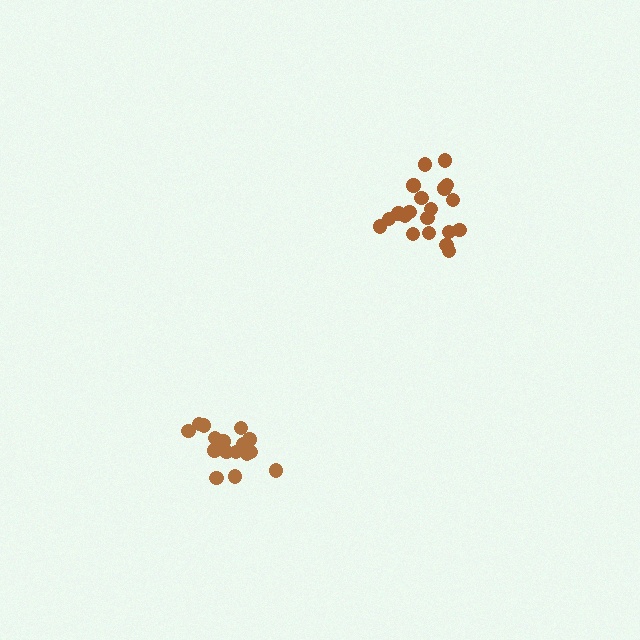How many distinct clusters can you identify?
There are 2 distinct clusters.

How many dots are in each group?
Group 1: 20 dots, Group 2: 17 dots (37 total).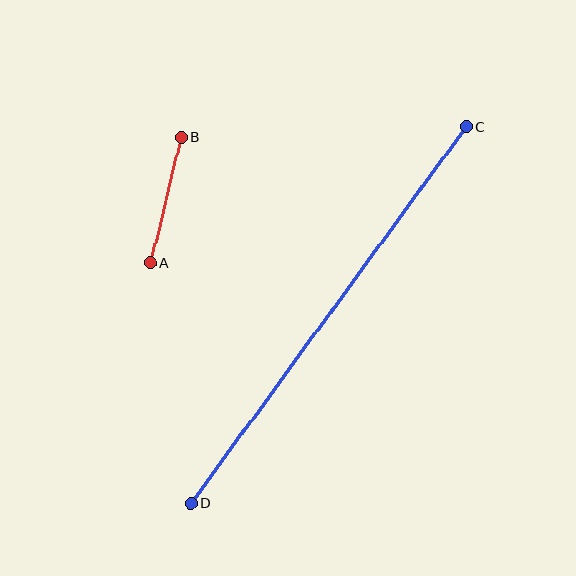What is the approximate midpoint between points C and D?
The midpoint is at approximately (329, 315) pixels.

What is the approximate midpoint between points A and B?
The midpoint is at approximately (166, 200) pixels.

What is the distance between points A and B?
The distance is approximately 129 pixels.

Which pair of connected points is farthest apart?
Points C and D are farthest apart.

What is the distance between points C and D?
The distance is approximately 467 pixels.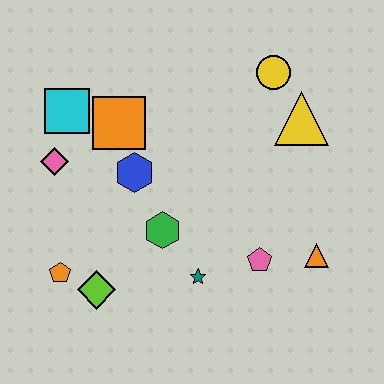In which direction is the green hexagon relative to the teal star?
The green hexagon is above the teal star.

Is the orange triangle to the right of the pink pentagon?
Yes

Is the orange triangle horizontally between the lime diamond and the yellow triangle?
No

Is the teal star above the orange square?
No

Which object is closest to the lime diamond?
The orange pentagon is closest to the lime diamond.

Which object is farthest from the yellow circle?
The orange pentagon is farthest from the yellow circle.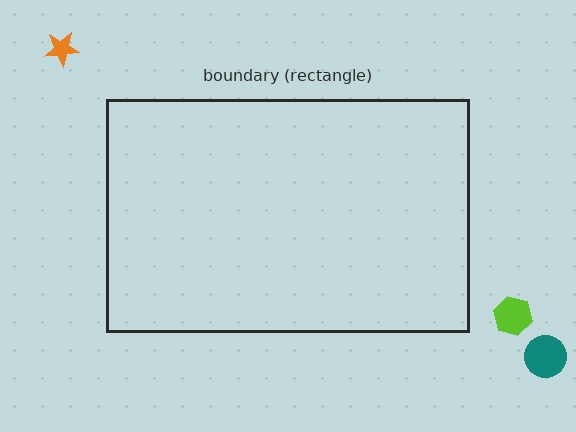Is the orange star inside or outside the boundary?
Outside.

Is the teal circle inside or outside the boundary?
Outside.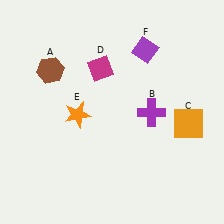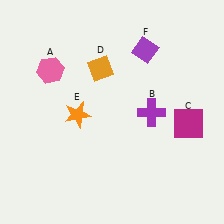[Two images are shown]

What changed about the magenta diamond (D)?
In Image 1, D is magenta. In Image 2, it changed to orange.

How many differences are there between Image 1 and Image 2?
There are 3 differences between the two images.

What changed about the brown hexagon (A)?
In Image 1, A is brown. In Image 2, it changed to pink.